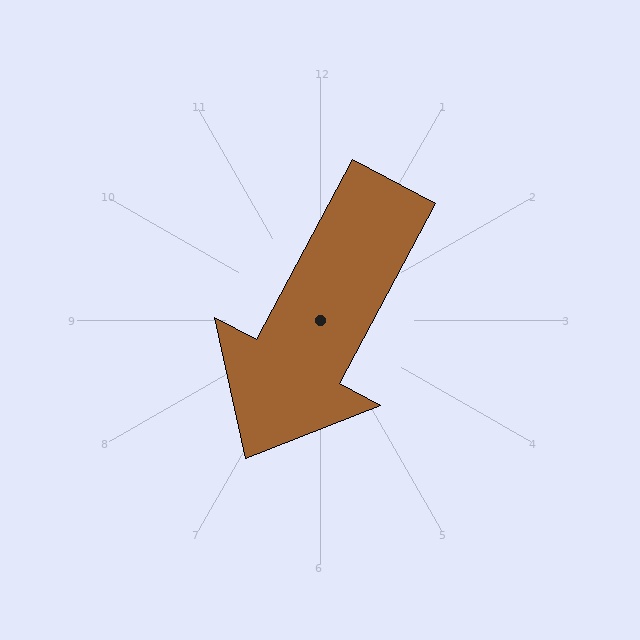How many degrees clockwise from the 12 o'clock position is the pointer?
Approximately 208 degrees.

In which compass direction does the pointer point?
Southwest.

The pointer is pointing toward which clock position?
Roughly 7 o'clock.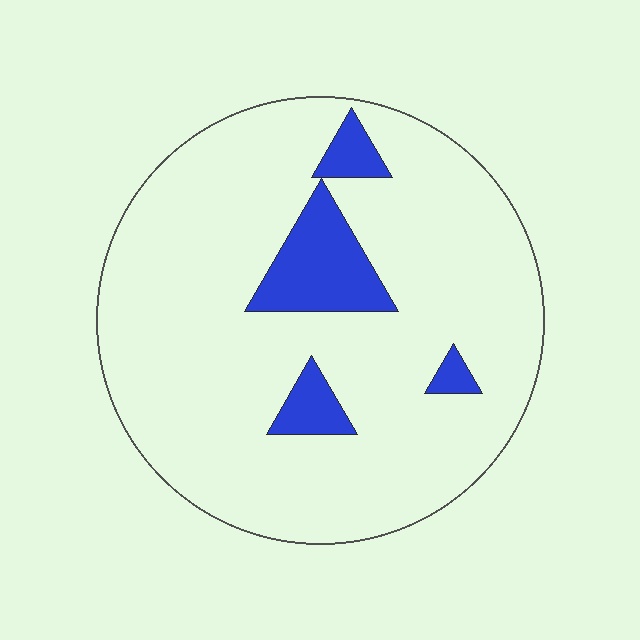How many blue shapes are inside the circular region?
4.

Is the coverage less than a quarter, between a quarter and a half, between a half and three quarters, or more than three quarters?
Less than a quarter.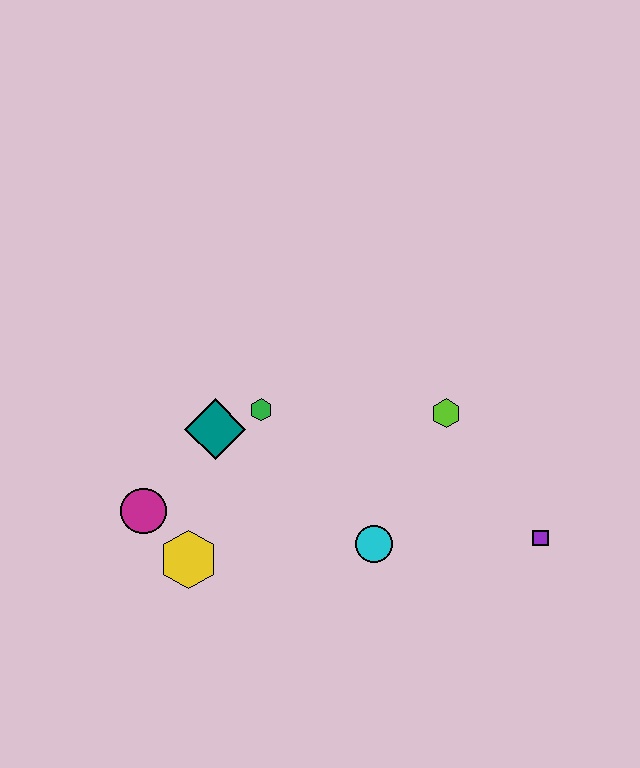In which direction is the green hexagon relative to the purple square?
The green hexagon is to the left of the purple square.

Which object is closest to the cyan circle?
The lime hexagon is closest to the cyan circle.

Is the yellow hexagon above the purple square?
No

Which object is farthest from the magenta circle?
The purple square is farthest from the magenta circle.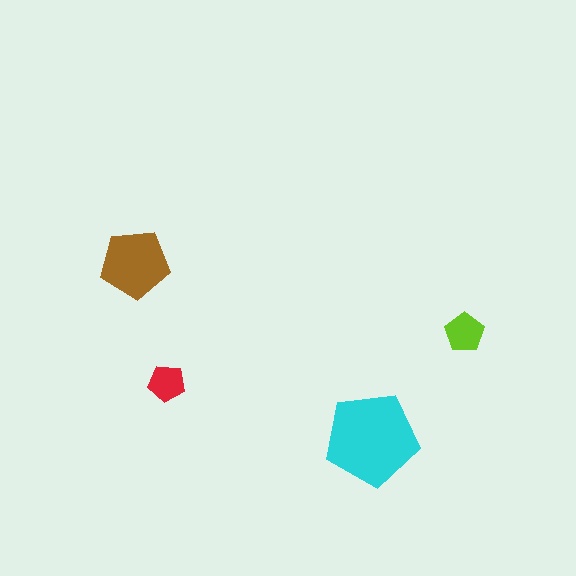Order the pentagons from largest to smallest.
the cyan one, the brown one, the lime one, the red one.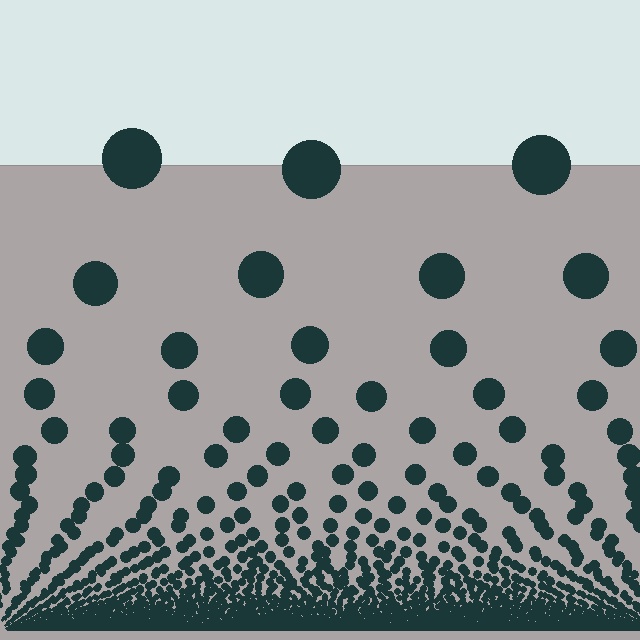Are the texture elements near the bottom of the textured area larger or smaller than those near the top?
Smaller. The gradient is inverted — elements near the bottom are smaller and denser.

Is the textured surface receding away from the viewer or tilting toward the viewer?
The surface appears to tilt toward the viewer. Texture elements get larger and sparser toward the top.